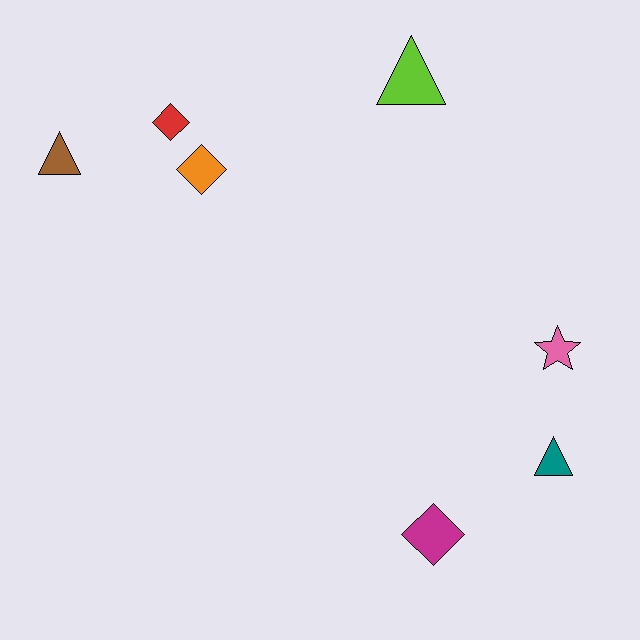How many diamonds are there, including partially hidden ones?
There are 3 diamonds.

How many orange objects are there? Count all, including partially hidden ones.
There is 1 orange object.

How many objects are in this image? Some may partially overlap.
There are 7 objects.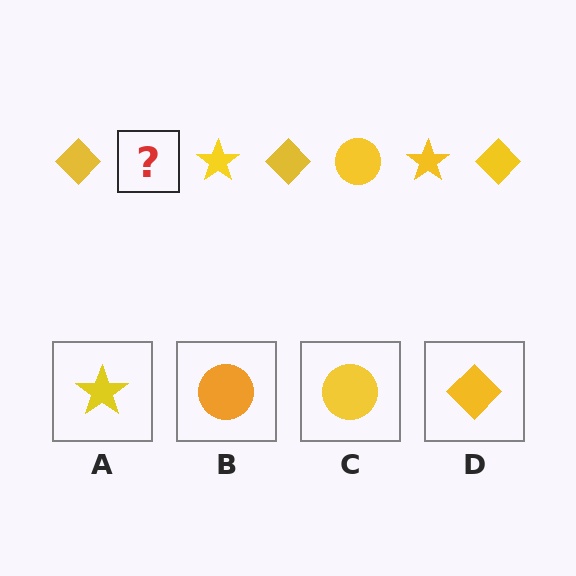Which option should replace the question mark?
Option C.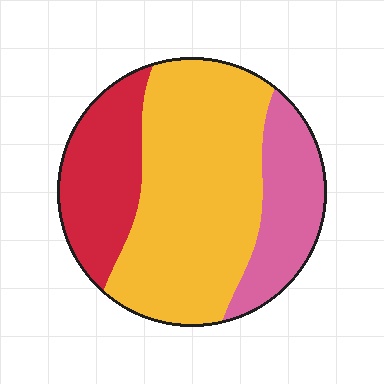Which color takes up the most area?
Yellow, at roughly 55%.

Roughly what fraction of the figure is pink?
Pink takes up about one fifth (1/5) of the figure.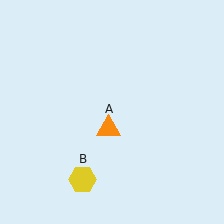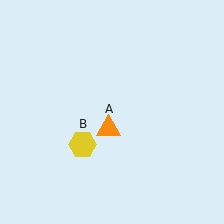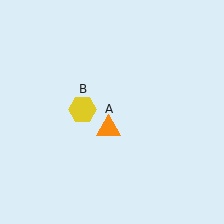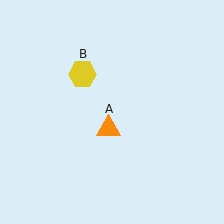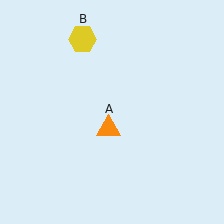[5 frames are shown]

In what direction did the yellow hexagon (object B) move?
The yellow hexagon (object B) moved up.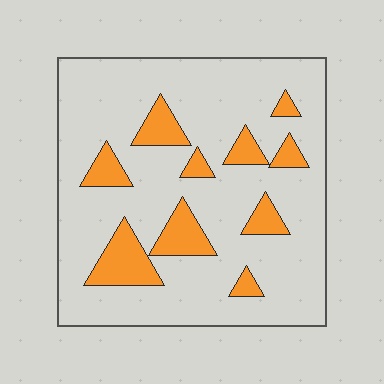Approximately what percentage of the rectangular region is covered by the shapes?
Approximately 15%.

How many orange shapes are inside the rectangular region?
10.